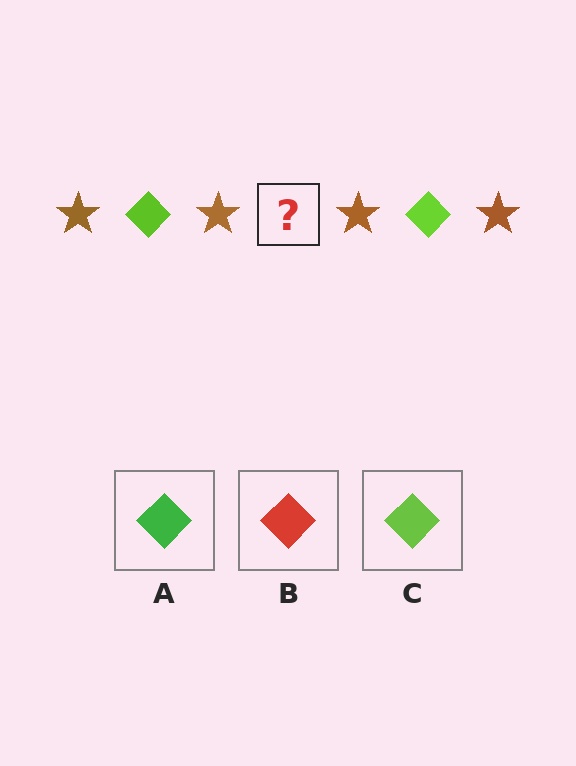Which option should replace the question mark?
Option C.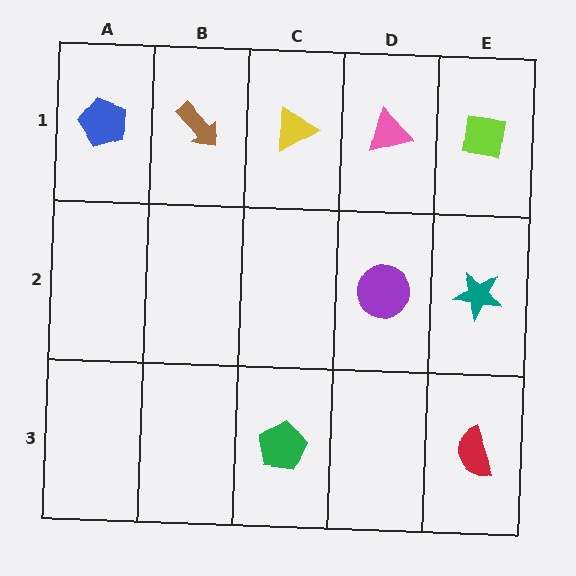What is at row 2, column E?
A teal star.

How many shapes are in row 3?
2 shapes.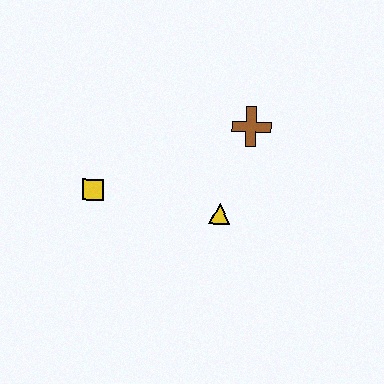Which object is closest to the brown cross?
The yellow triangle is closest to the brown cross.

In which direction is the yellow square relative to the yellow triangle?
The yellow square is to the left of the yellow triangle.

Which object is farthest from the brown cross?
The yellow square is farthest from the brown cross.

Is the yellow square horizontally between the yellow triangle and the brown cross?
No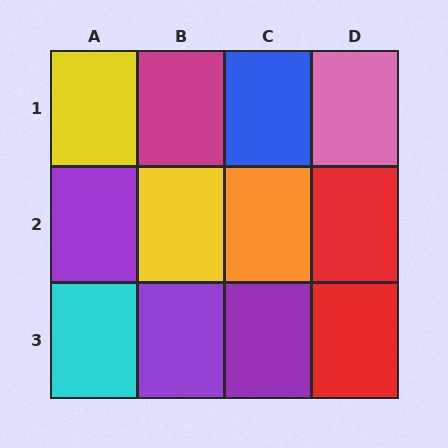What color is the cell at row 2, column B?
Yellow.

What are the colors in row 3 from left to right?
Cyan, purple, purple, red.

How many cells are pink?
1 cell is pink.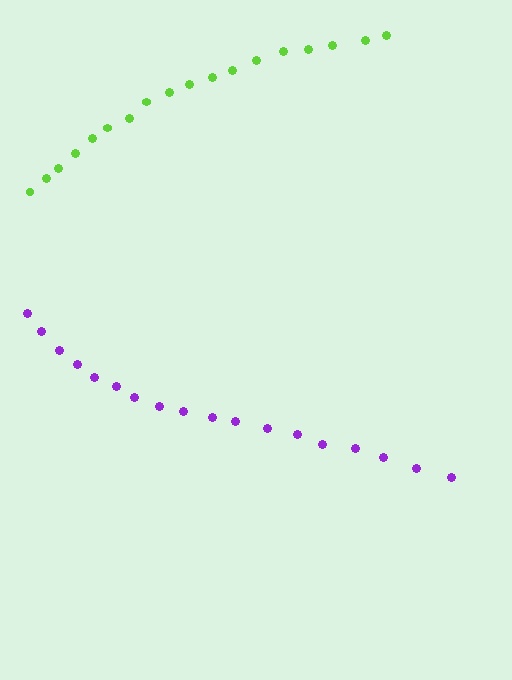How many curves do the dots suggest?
There are 2 distinct paths.